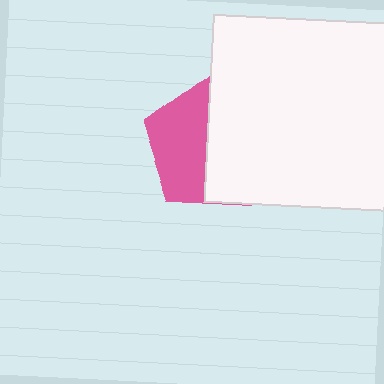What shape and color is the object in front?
The object in front is a white rectangle.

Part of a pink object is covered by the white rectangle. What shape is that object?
It is a pentagon.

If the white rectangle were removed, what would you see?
You would see the complete pink pentagon.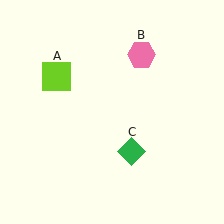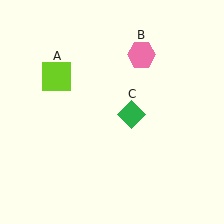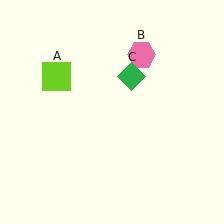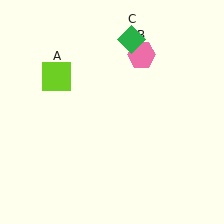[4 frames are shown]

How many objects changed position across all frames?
1 object changed position: green diamond (object C).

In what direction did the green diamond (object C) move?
The green diamond (object C) moved up.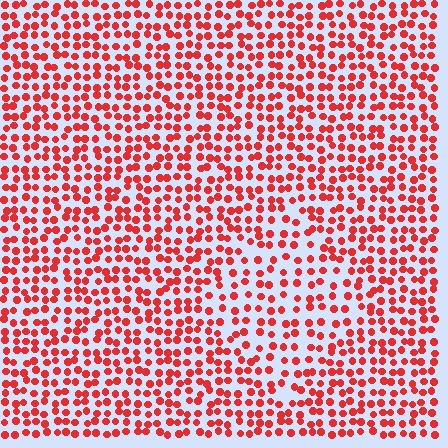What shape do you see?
I see a diamond.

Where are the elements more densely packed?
The elements are more densely packed outside the diamond boundary.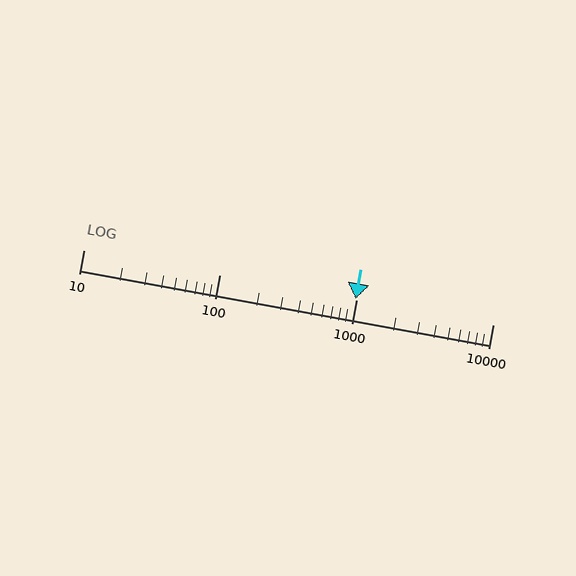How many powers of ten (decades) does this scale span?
The scale spans 3 decades, from 10 to 10000.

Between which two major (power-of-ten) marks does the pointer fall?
The pointer is between 100 and 1000.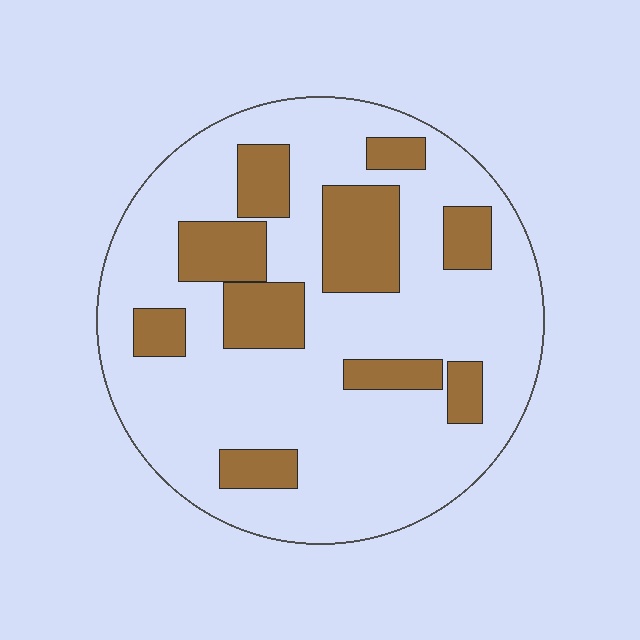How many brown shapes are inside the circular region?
10.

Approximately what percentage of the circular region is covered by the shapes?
Approximately 25%.